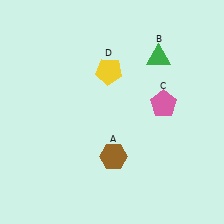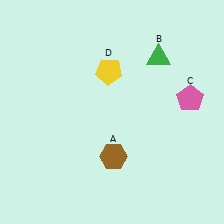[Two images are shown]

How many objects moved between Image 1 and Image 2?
1 object moved between the two images.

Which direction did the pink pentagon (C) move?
The pink pentagon (C) moved right.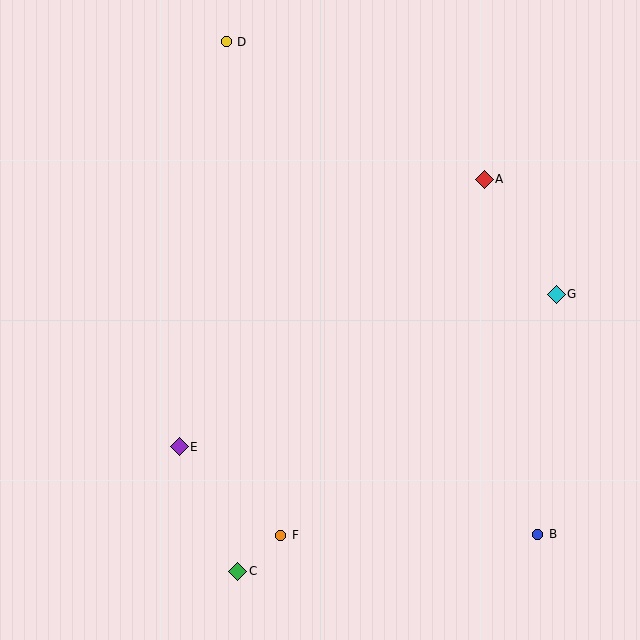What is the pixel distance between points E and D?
The distance between E and D is 408 pixels.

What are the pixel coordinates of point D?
Point D is at (226, 42).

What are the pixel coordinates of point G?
Point G is at (556, 294).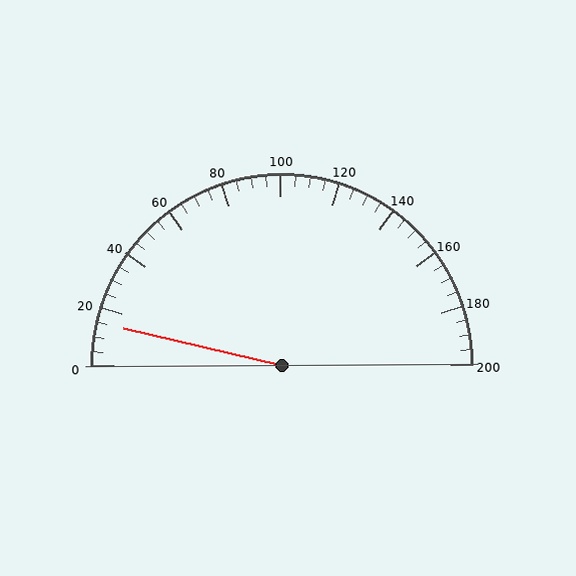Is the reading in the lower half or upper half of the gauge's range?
The reading is in the lower half of the range (0 to 200).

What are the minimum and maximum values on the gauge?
The gauge ranges from 0 to 200.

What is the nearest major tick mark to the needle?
The nearest major tick mark is 20.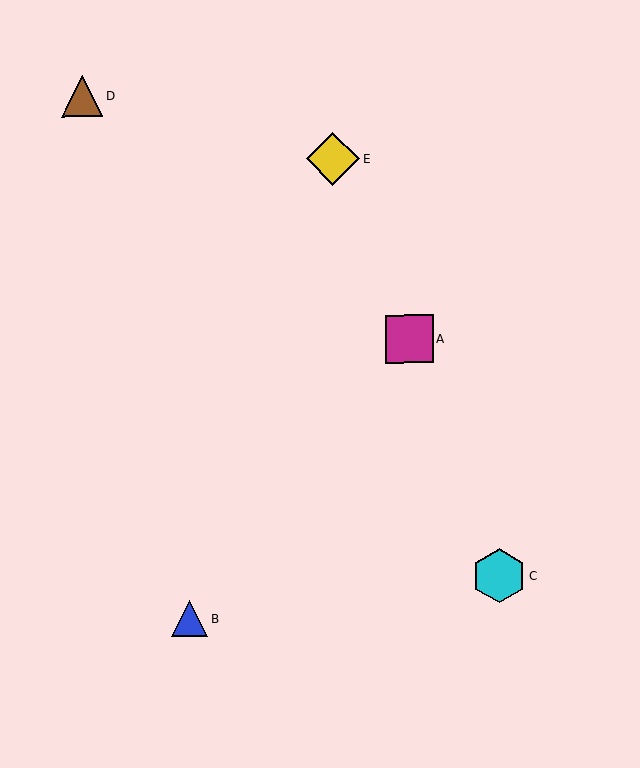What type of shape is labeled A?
Shape A is a magenta square.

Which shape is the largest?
The cyan hexagon (labeled C) is the largest.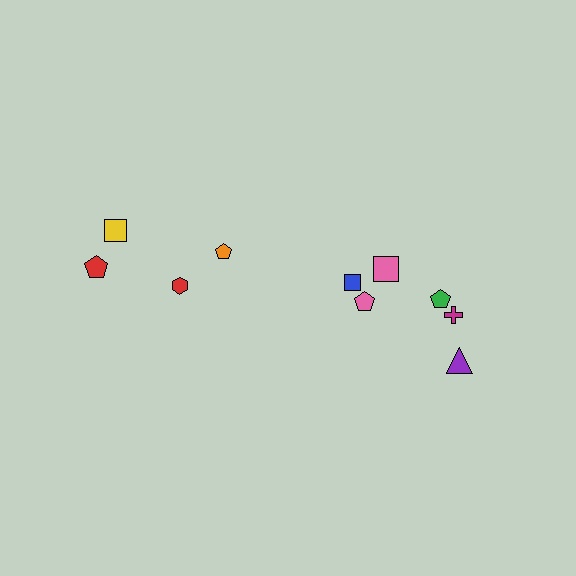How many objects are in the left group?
There are 4 objects.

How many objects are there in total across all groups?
There are 10 objects.